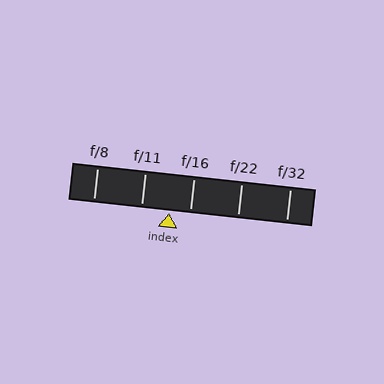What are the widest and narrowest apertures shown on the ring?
The widest aperture shown is f/8 and the narrowest is f/32.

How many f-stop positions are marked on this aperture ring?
There are 5 f-stop positions marked.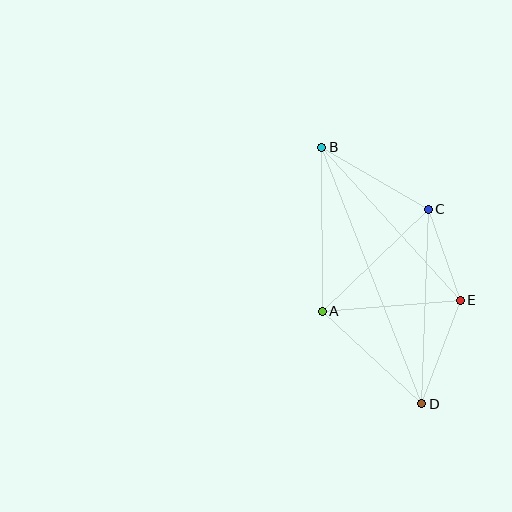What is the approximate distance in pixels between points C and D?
The distance between C and D is approximately 194 pixels.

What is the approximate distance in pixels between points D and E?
The distance between D and E is approximately 111 pixels.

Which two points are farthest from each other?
Points B and D are farthest from each other.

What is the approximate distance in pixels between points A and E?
The distance between A and E is approximately 139 pixels.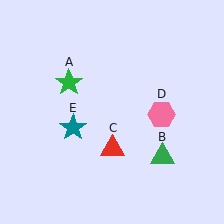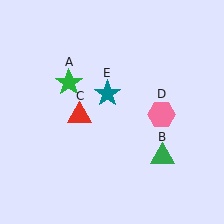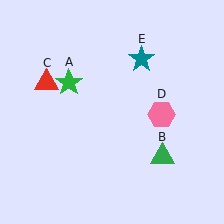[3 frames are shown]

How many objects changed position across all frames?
2 objects changed position: red triangle (object C), teal star (object E).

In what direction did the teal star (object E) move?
The teal star (object E) moved up and to the right.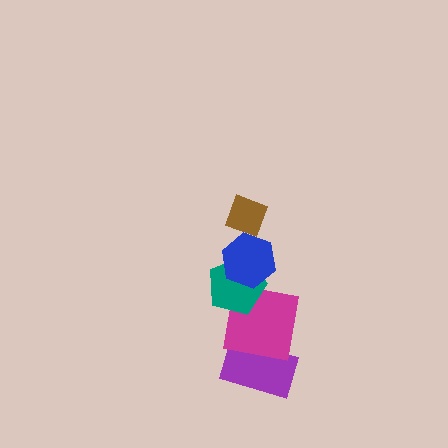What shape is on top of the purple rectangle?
The magenta square is on top of the purple rectangle.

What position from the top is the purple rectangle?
The purple rectangle is 5th from the top.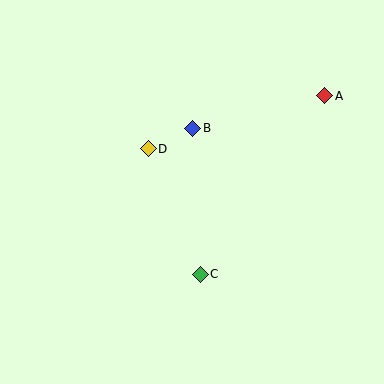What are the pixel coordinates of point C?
Point C is at (200, 274).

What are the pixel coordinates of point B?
Point B is at (193, 128).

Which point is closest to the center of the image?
Point D at (148, 149) is closest to the center.